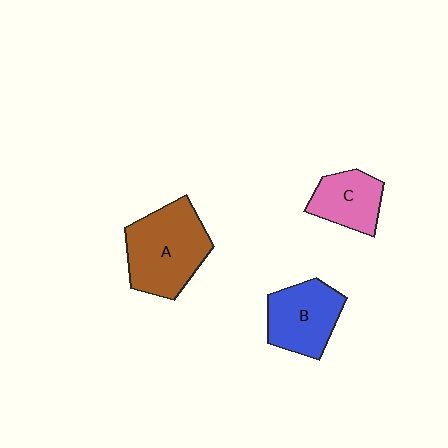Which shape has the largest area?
Shape A (brown).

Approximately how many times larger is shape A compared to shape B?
Approximately 1.4 times.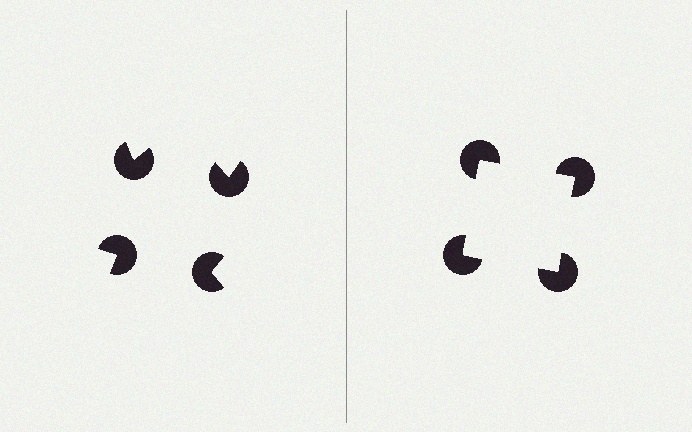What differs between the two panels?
The pac-man discs are positioned identically on both sides; only the wedge orientations differ. On the right they align to a square; on the left they are misaligned.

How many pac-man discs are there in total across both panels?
8 — 4 on each side.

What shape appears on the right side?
An illusory square.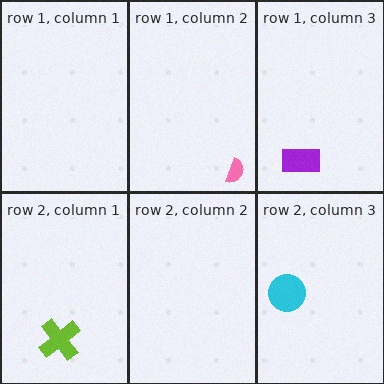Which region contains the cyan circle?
The row 2, column 3 region.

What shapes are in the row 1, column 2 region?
The pink semicircle.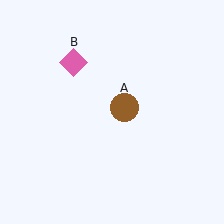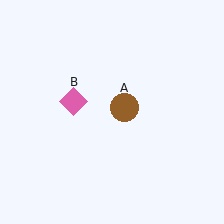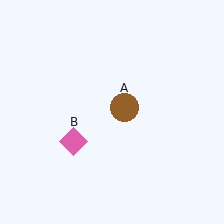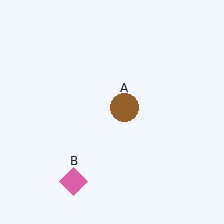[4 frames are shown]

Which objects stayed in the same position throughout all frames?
Brown circle (object A) remained stationary.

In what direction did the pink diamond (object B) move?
The pink diamond (object B) moved down.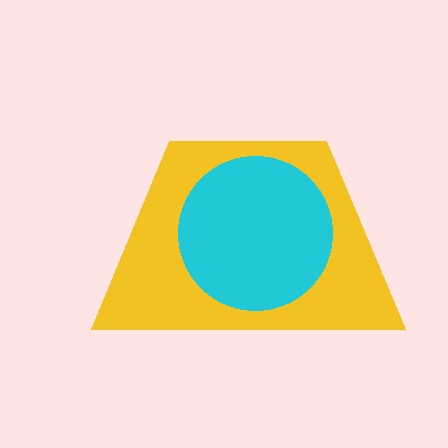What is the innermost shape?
The cyan circle.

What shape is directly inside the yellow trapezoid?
The cyan circle.